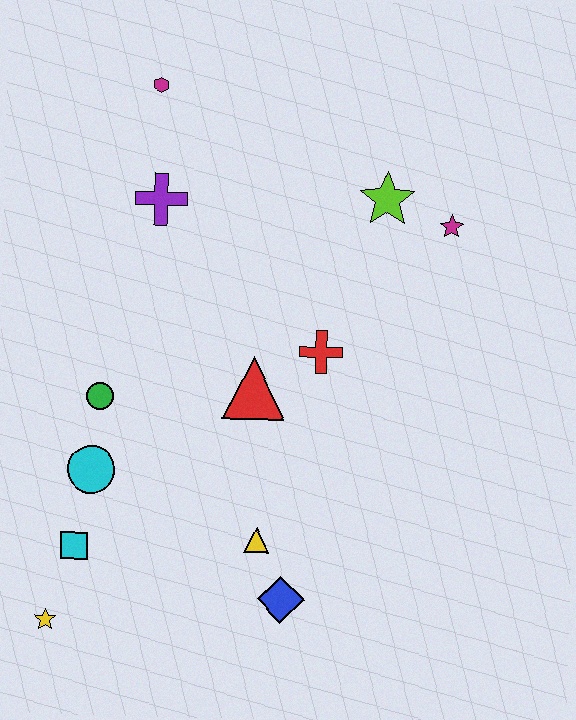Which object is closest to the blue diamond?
The yellow triangle is closest to the blue diamond.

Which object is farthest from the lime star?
The yellow star is farthest from the lime star.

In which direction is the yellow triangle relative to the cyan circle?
The yellow triangle is to the right of the cyan circle.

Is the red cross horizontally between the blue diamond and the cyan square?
No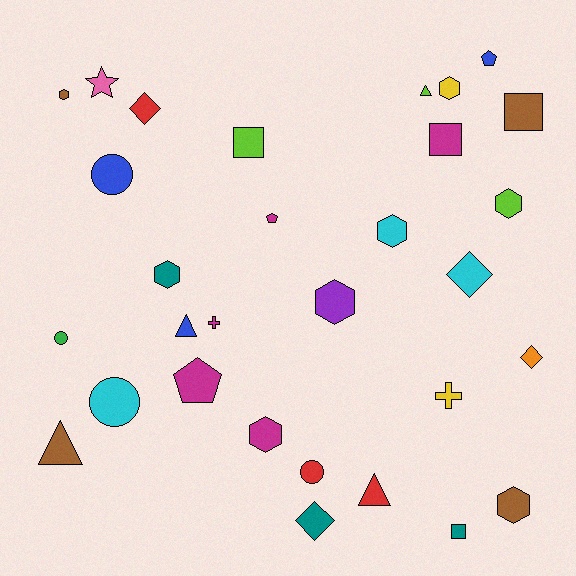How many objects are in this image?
There are 30 objects.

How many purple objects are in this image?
There is 1 purple object.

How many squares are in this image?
There are 4 squares.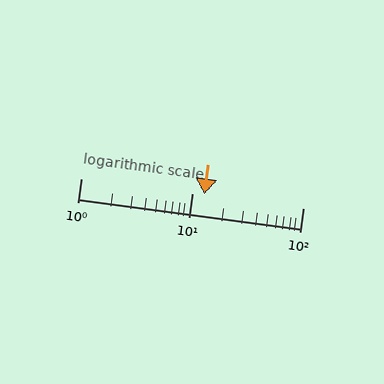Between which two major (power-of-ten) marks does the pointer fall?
The pointer is between 10 and 100.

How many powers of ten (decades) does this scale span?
The scale spans 2 decades, from 1 to 100.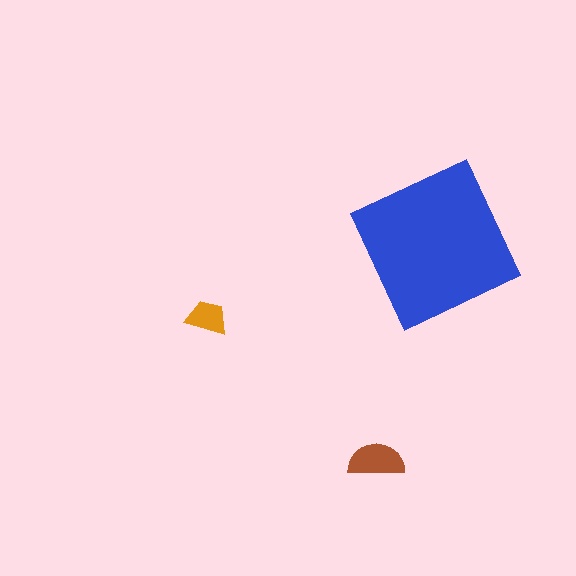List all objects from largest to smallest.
The blue square, the brown semicircle, the orange trapezoid.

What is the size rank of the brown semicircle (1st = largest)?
2nd.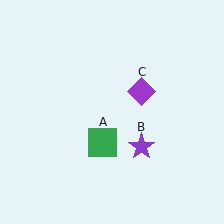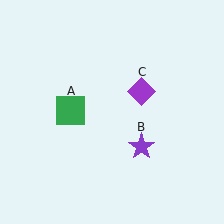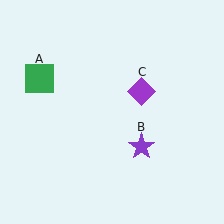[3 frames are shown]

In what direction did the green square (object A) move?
The green square (object A) moved up and to the left.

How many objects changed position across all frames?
1 object changed position: green square (object A).